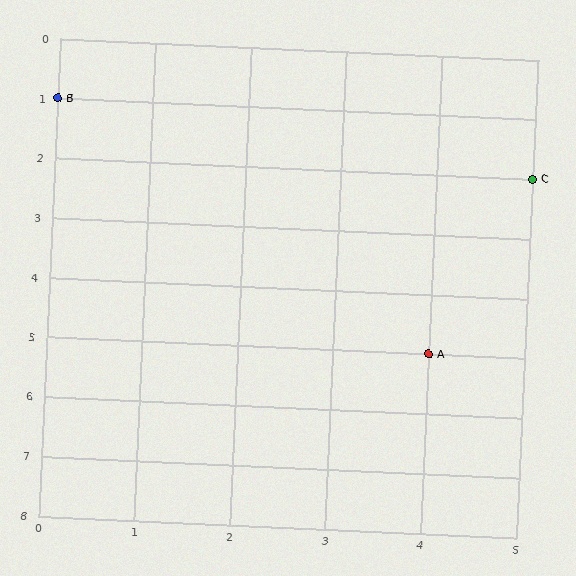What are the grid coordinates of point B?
Point B is at grid coordinates (0, 1).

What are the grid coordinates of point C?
Point C is at grid coordinates (5, 2).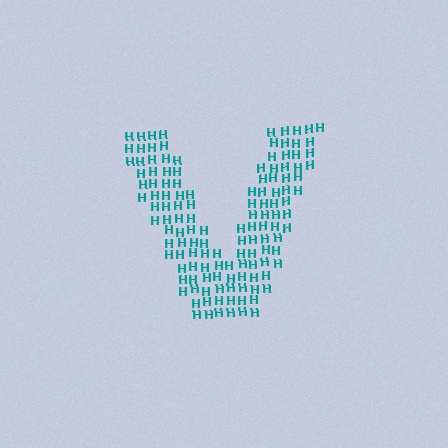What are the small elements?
The small elements are letter H's.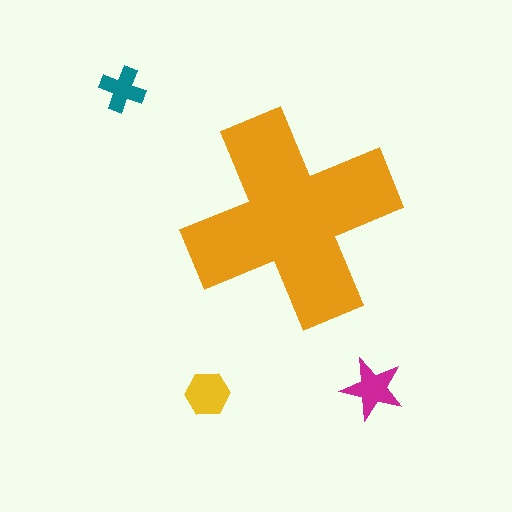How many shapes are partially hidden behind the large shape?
0 shapes are partially hidden.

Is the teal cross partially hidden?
No, the teal cross is fully visible.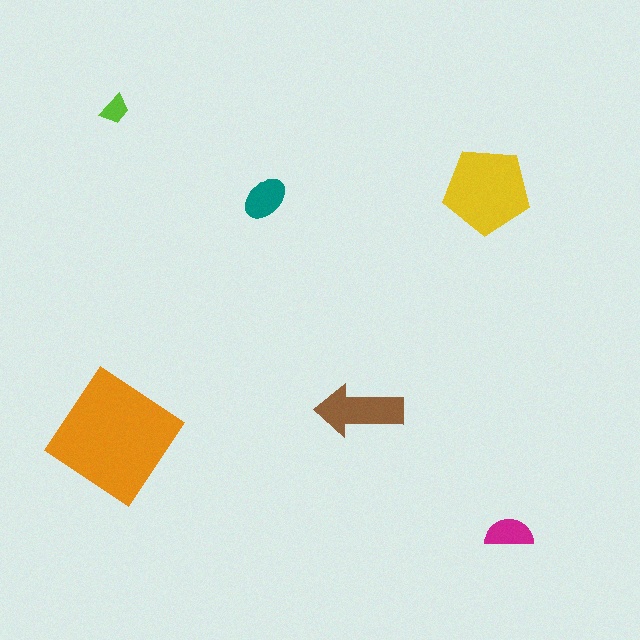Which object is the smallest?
The lime trapezoid.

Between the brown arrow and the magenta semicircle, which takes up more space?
The brown arrow.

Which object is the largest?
The orange diamond.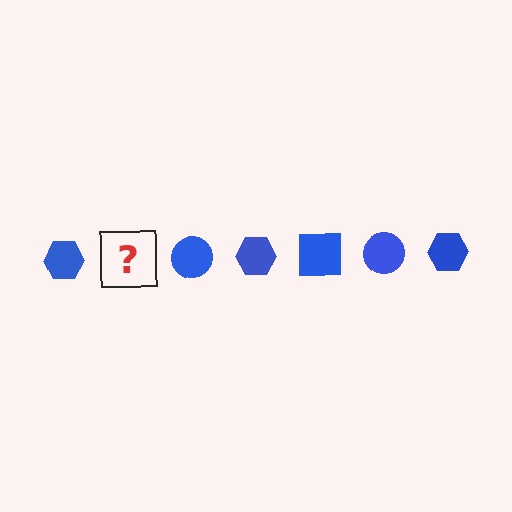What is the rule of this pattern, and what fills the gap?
The rule is that the pattern cycles through hexagon, square, circle shapes in blue. The gap should be filled with a blue square.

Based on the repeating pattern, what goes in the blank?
The blank should be a blue square.